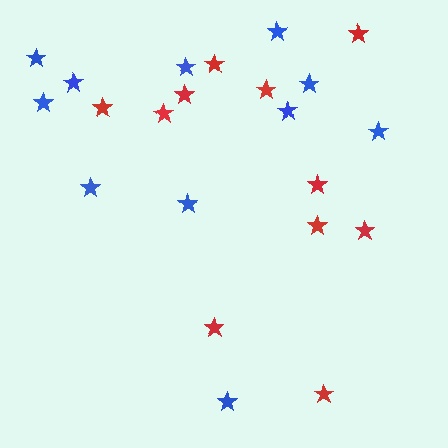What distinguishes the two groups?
There are 2 groups: one group of blue stars (11) and one group of red stars (11).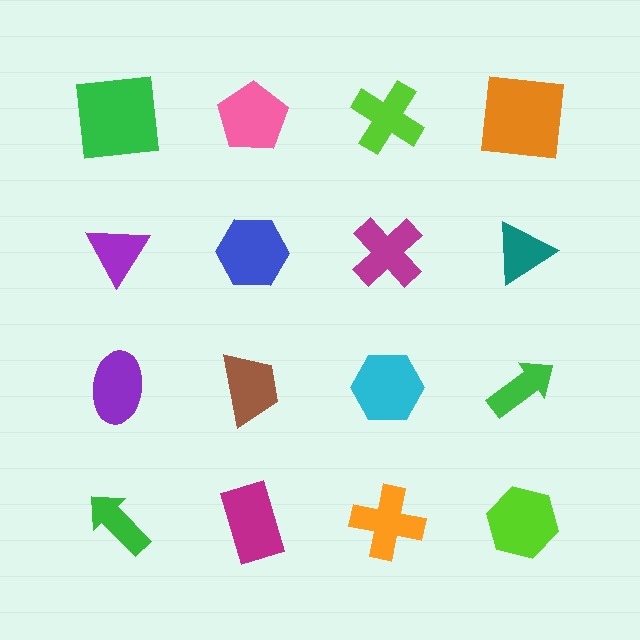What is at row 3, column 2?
A brown trapezoid.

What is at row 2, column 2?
A blue hexagon.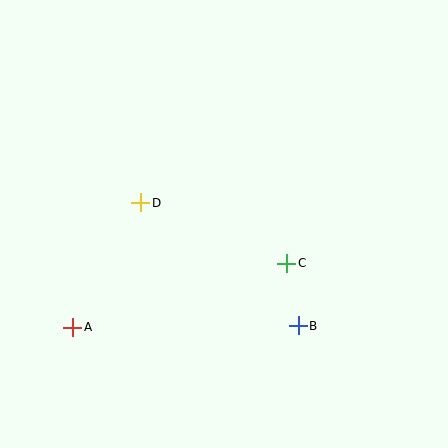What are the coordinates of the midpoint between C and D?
The midpoint between C and D is at (214, 233).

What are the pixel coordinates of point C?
Point C is at (287, 263).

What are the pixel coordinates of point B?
Point B is at (298, 326).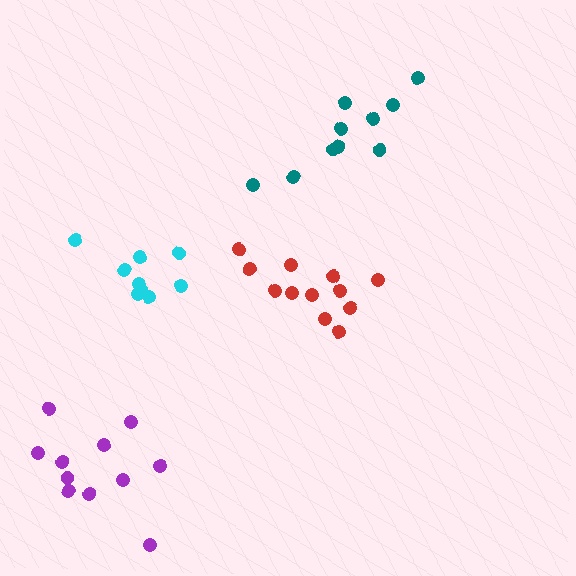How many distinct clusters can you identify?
There are 4 distinct clusters.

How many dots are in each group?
Group 1: 12 dots, Group 2: 11 dots, Group 3: 10 dots, Group 4: 9 dots (42 total).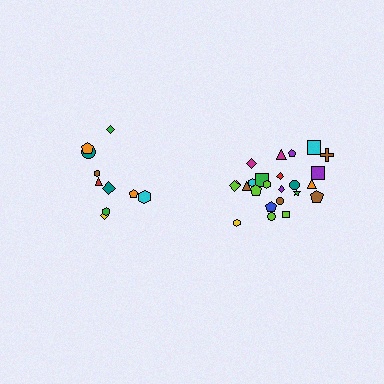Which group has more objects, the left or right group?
The right group.